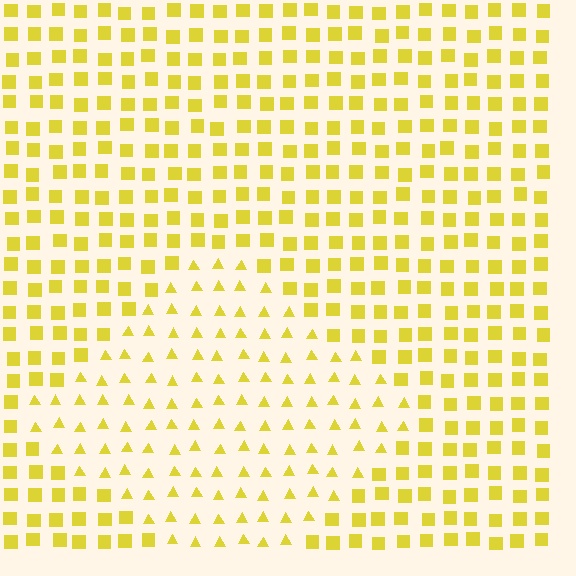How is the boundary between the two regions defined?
The boundary is defined by a change in element shape: triangles inside vs. squares outside. All elements share the same color and spacing.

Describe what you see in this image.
The image is filled with small yellow elements arranged in a uniform grid. A diamond-shaped region contains triangles, while the surrounding area contains squares. The boundary is defined purely by the change in element shape.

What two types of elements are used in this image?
The image uses triangles inside the diamond region and squares outside it.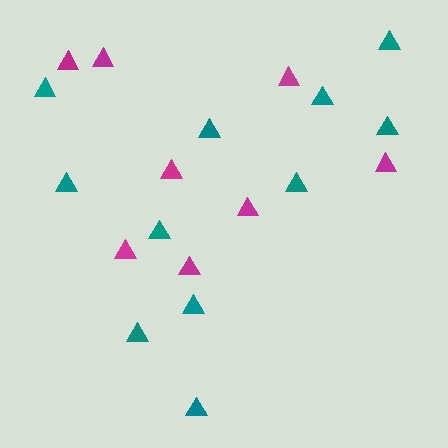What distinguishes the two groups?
There are 2 groups: one group of teal triangles (11) and one group of magenta triangles (8).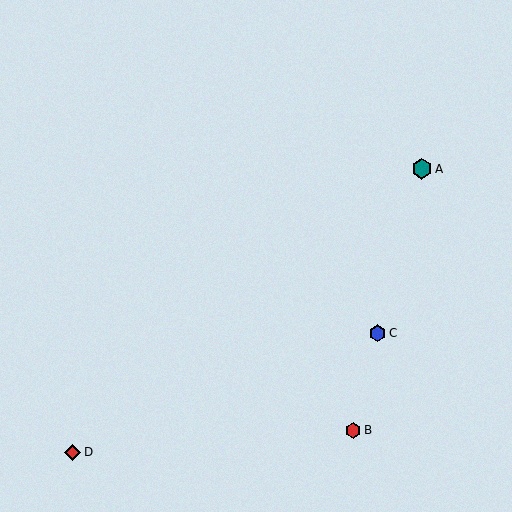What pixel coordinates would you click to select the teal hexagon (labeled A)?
Click at (422, 169) to select the teal hexagon A.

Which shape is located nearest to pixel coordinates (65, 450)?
The red diamond (labeled D) at (73, 452) is nearest to that location.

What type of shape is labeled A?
Shape A is a teal hexagon.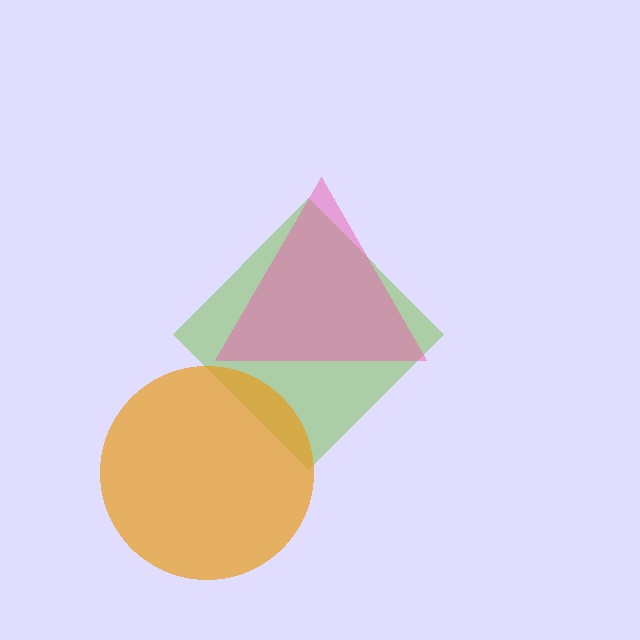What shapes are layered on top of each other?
The layered shapes are: a lime diamond, a pink triangle, an orange circle.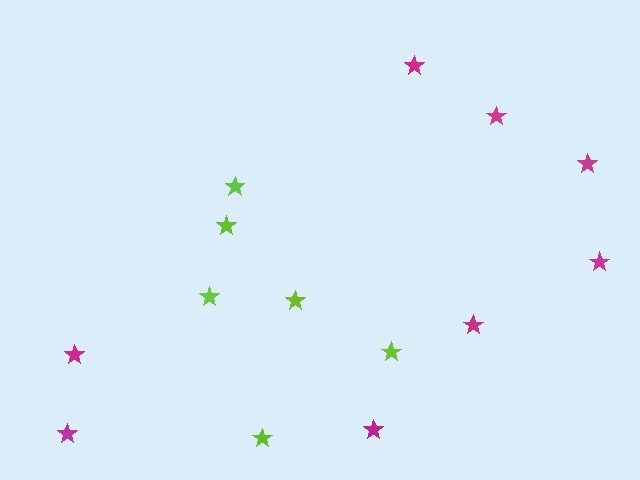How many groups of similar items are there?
There are 2 groups: one group of magenta stars (8) and one group of lime stars (6).